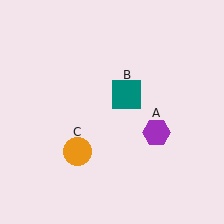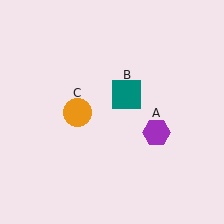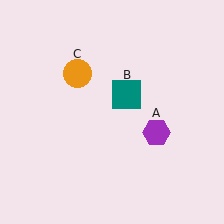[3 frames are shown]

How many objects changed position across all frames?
1 object changed position: orange circle (object C).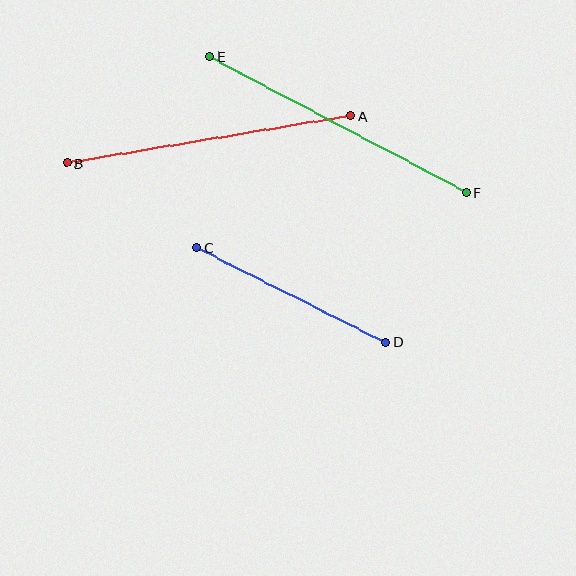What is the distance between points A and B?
The distance is approximately 287 pixels.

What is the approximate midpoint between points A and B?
The midpoint is at approximately (208, 140) pixels.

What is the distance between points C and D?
The distance is approximately 211 pixels.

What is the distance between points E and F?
The distance is approximately 291 pixels.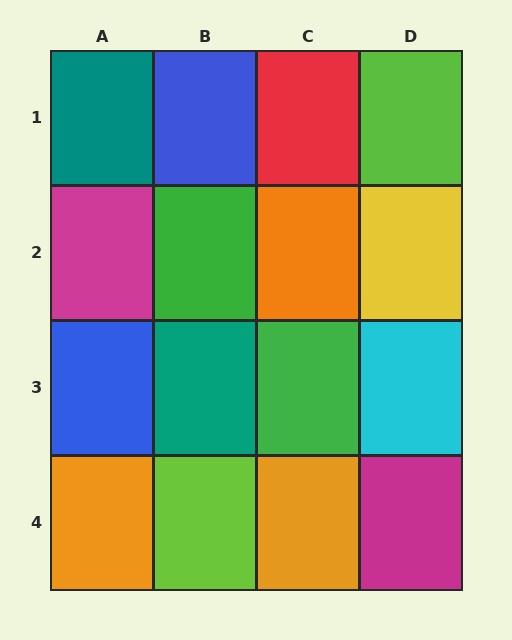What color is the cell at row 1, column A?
Teal.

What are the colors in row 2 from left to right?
Magenta, green, orange, yellow.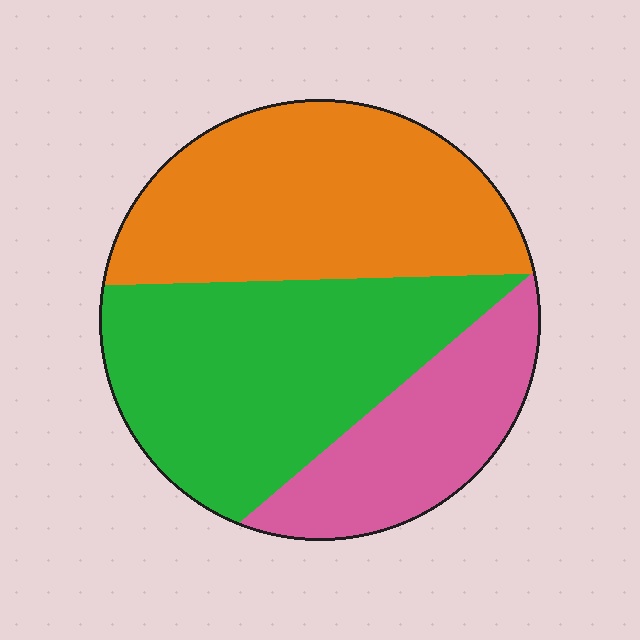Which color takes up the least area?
Pink, at roughly 20%.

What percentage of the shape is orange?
Orange covers about 40% of the shape.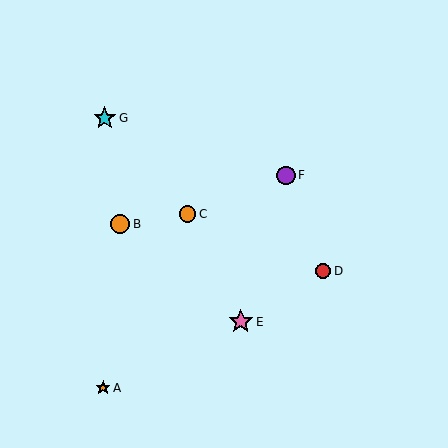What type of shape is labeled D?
Shape D is a red circle.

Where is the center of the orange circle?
The center of the orange circle is at (120, 224).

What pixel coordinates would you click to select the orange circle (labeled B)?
Click at (120, 224) to select the orange circle B.